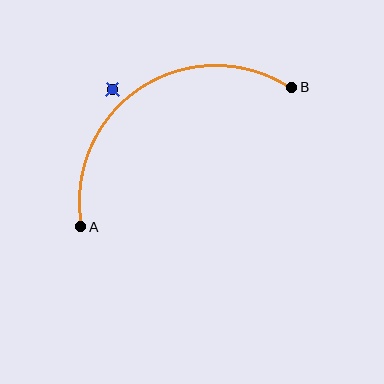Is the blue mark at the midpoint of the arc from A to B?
No — the blue mark does not lie on the arc at all. It sits slightly outside the curve.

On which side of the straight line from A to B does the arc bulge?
The arc bulges above the straight line connecting A and B.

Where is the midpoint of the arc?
The arc midpoint is the point on the curve farthest from the straight line joining A and B. It sits above that line.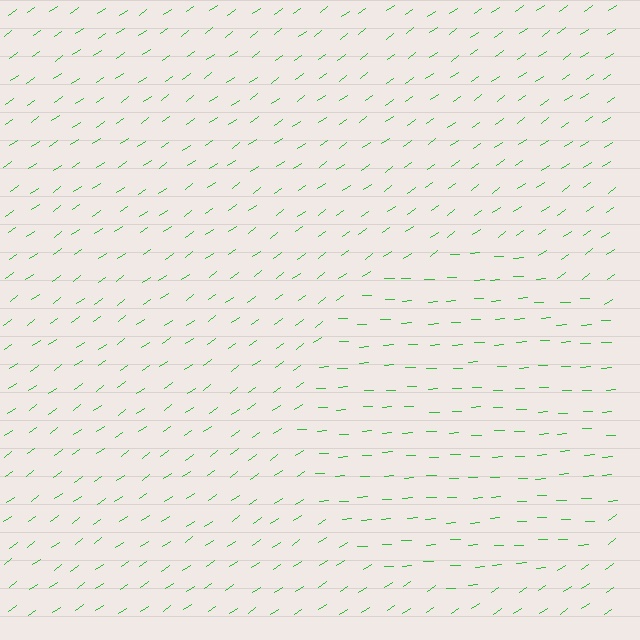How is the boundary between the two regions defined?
The boundary is defined purely by a change in line orientation (approximately 33 degrees difference). All lines are the same color and thickness.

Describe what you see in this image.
The image is filled with small green line segments. A circle region in the image has lines oriented differently from the surrounding lines, creating a visible texture boundary.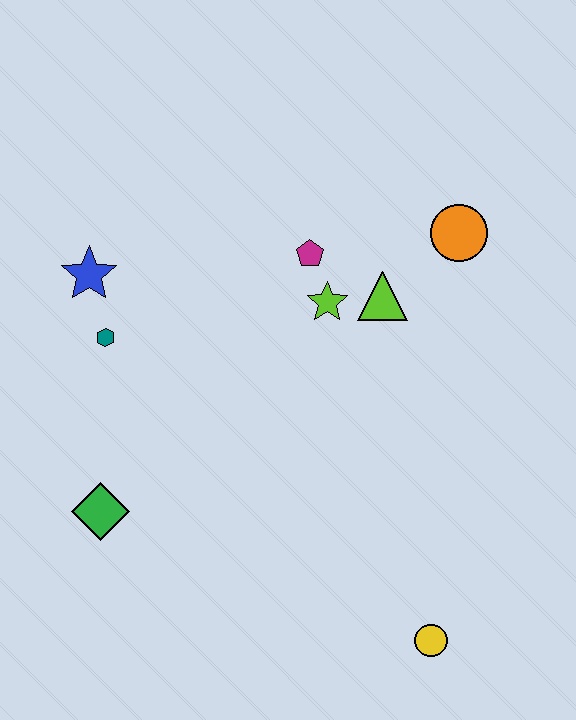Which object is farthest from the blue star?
The yellow circle is farthest from the blue star.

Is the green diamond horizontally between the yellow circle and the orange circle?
No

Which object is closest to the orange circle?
The lime triangle is closest to the orange circle.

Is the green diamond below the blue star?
Yes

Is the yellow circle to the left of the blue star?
No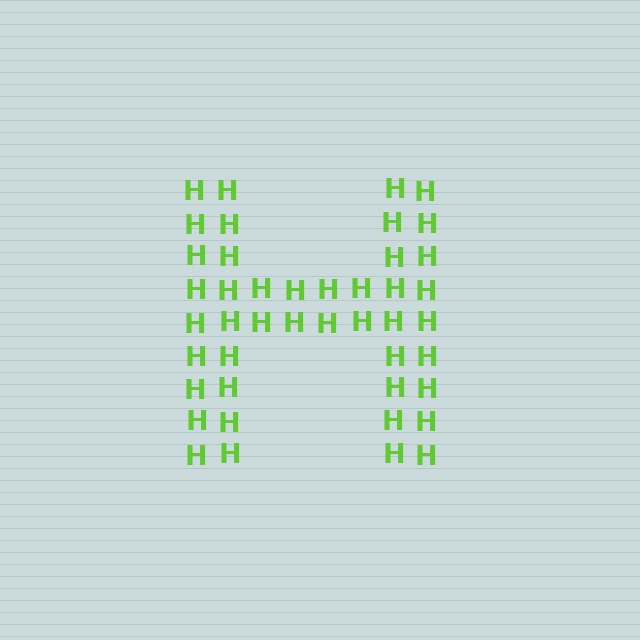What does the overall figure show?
The overall figure shows the letter H.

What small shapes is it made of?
It is made of small letter H's.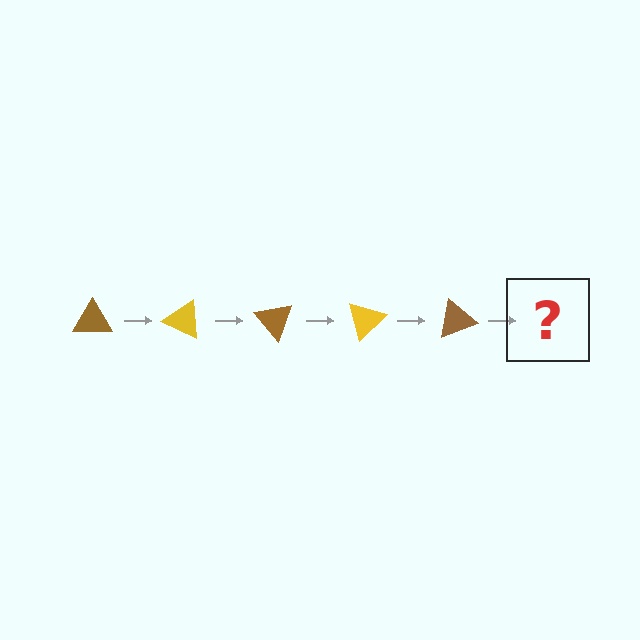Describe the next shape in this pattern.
It should be a yellow triangle, rotated 125 degrees from the start.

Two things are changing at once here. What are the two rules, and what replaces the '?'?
The two rules are that it rotates 25 degrees each step and the color cycles through brown and yellow. The '?' should be a yellow triangle, rotated 125 degrees from the start.